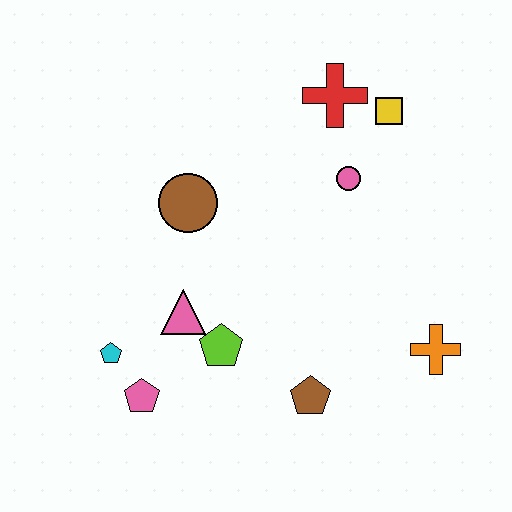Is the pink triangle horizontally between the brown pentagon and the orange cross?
No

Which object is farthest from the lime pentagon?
The yellow square is farthest from the lime pentagon.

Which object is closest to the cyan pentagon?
The pink pentagon is closest to the cyan pentagon.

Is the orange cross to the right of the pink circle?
Yes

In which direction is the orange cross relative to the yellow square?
The orange cross is below the yellow square.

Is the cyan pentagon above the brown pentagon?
Yes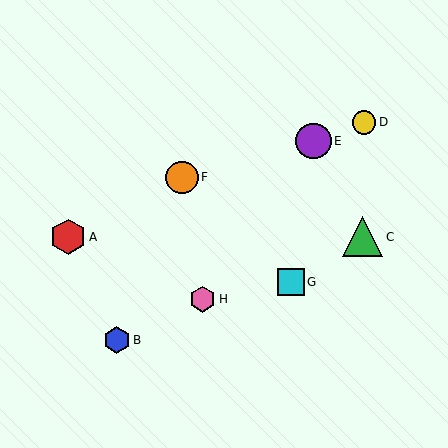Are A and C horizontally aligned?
Yes, both are at y≈237.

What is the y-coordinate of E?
Object E is at y≈141.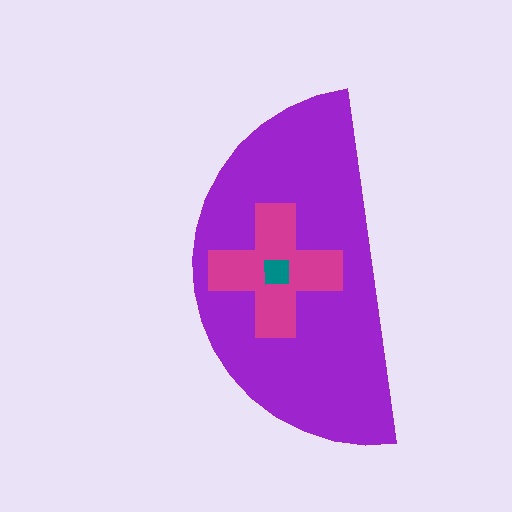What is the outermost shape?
The purple semicircle.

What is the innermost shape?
The teal square.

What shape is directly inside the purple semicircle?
The magenta cross.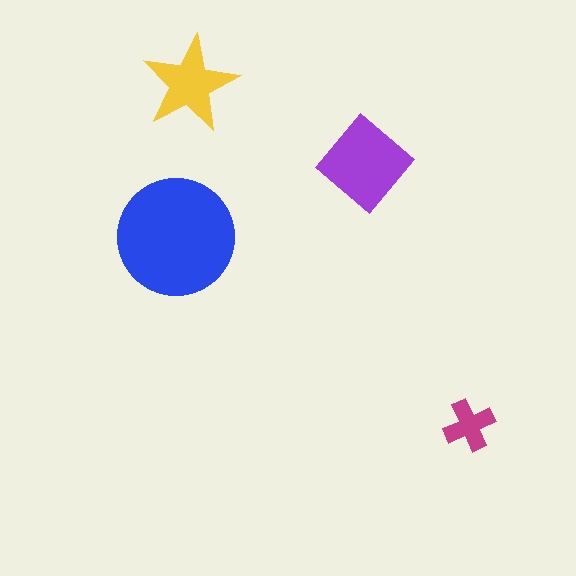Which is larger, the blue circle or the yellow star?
The blue circle.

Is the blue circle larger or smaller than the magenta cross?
Larger.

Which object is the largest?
The blue circle.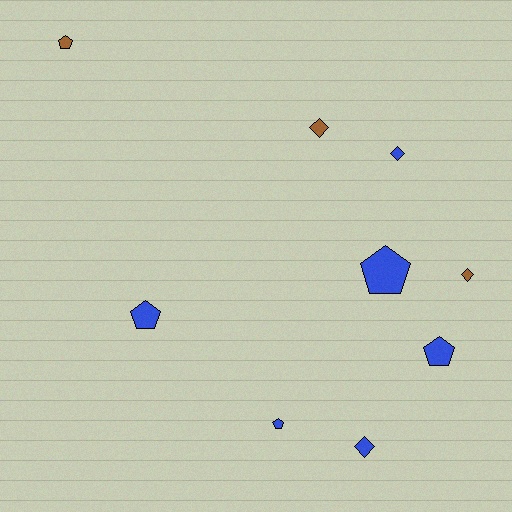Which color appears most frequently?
Blue, with 6 objects.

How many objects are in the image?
There are 9 objects.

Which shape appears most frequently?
Pentagon, with 5 objects.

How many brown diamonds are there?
There are 2 brown diamonds.